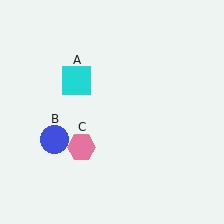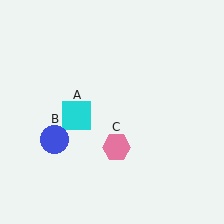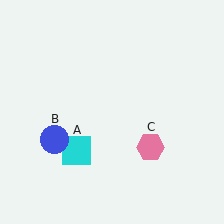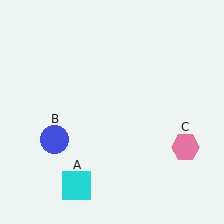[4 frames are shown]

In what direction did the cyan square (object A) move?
The cyan square (object A) moved down.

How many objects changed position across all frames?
2 objects changed position: cyan square (object A), pink hexagon (object C).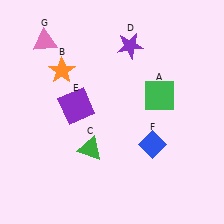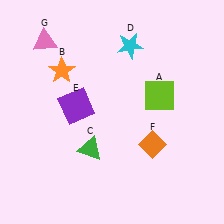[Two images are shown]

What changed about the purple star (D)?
In Image 1, D is purple. In Image 2, it changed to cyan.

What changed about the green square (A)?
In Image 1, A is green. In Image 2, it changed to lime.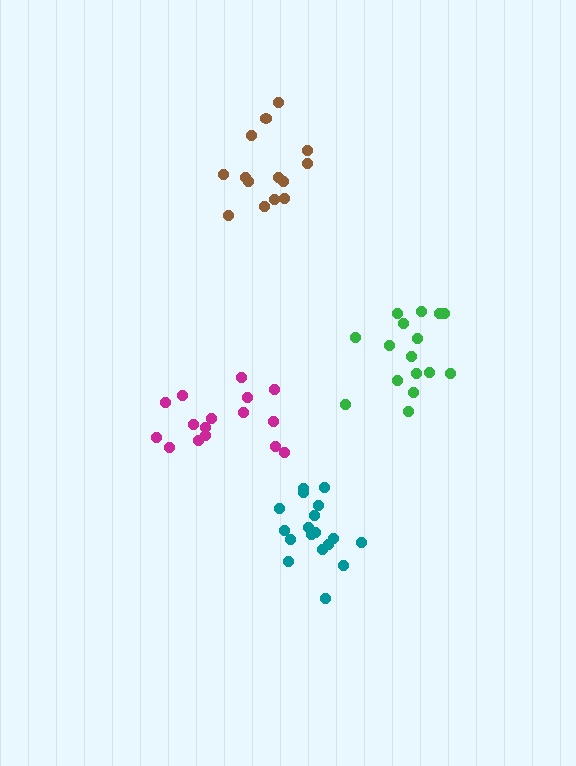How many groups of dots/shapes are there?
There are 4 groups.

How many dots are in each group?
Group 1: 16 dots, Group 2: 16 dots, Group 3: 14 dots, Group 4: 18 dots (64 total).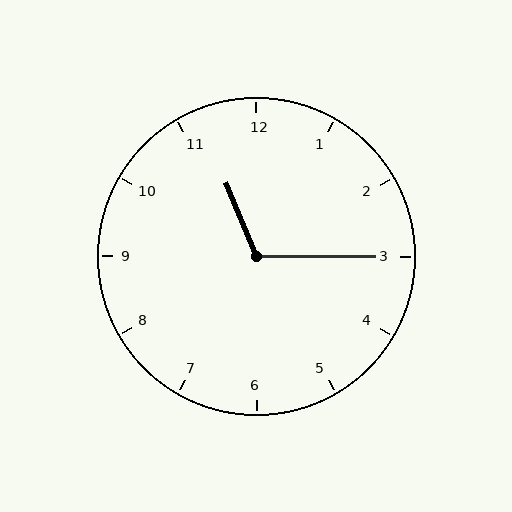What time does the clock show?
11:15.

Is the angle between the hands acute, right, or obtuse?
It is obtuse.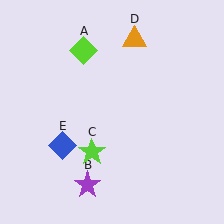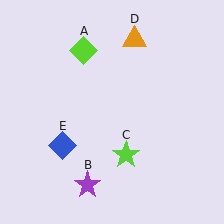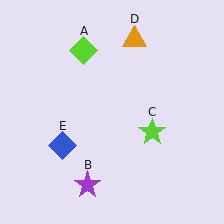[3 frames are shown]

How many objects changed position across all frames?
1 object changed position: lime star (object C).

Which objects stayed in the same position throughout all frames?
Lime diamond (object A) and purple star (object B) and orange triangle (object D) and blue diamond (object E) remained stationary.